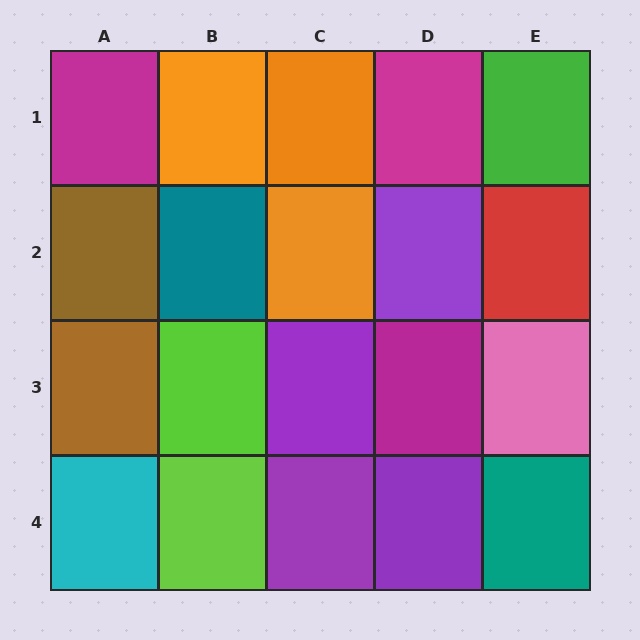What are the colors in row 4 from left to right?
Cyan, lime, purple, purple, teal.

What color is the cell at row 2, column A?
Brown.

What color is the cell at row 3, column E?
Pink.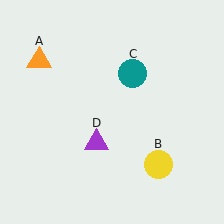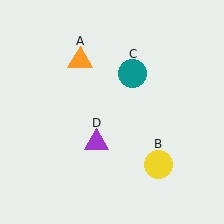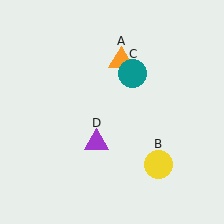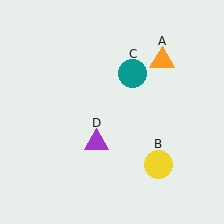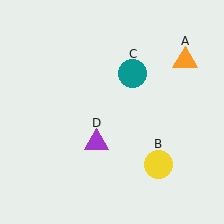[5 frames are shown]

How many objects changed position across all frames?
1 object changed position: orange triangle (object A).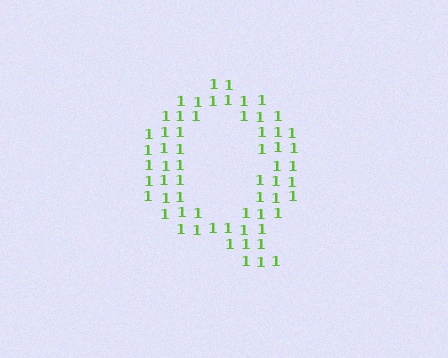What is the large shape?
The large shape is the letter Q.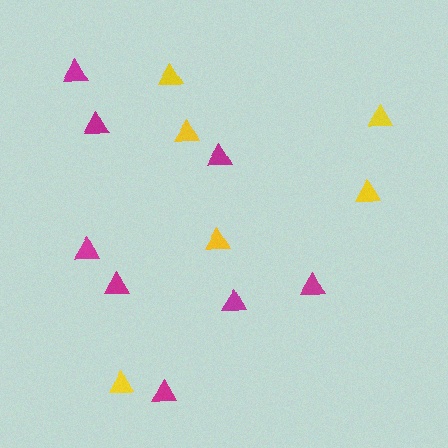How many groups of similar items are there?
There are 2 groups: one group of yellow triangles (6) and one group of magenta triangles (8).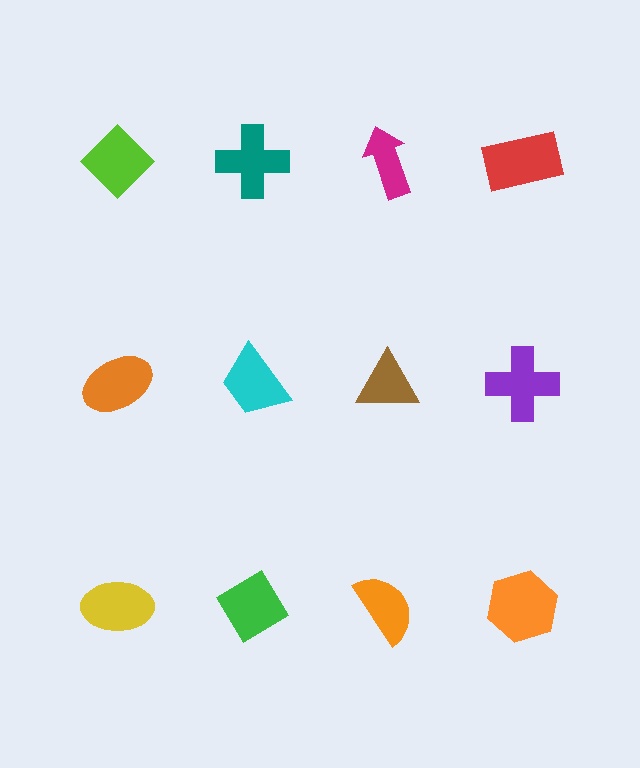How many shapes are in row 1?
4 shapes.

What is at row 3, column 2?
A green diamond.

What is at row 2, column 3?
A brown triangle.